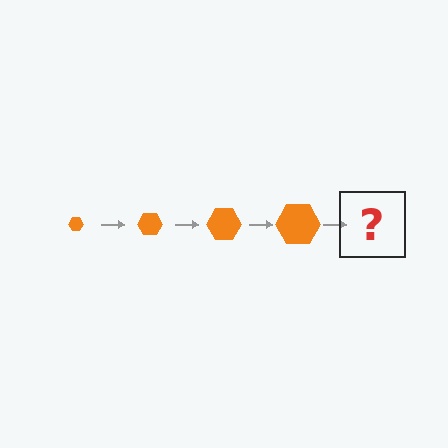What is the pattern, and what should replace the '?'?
The pattern is that the hexagon gets progressively larger each step. The '?' should be an orange hexagon, larger than the previous one.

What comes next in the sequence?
The next element should be an orange hexagon, larger than the previous one.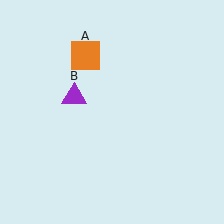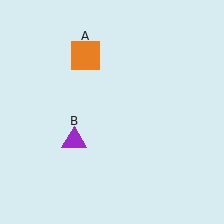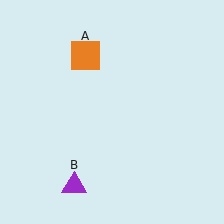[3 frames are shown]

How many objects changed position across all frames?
1 object changed position: purple triangle (object B).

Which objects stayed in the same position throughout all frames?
Orange square (object A) remained stationary.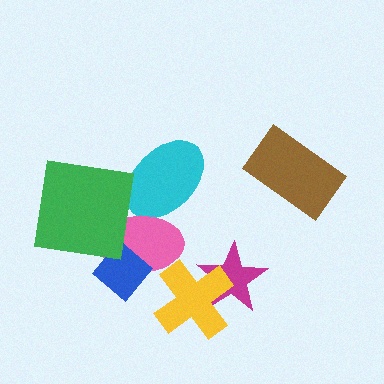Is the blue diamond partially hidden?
No, no other shape covers it.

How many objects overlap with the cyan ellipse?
1 object overlaps with the cyan ellipse.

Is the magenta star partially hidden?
Yes, it is partially covered by another shape.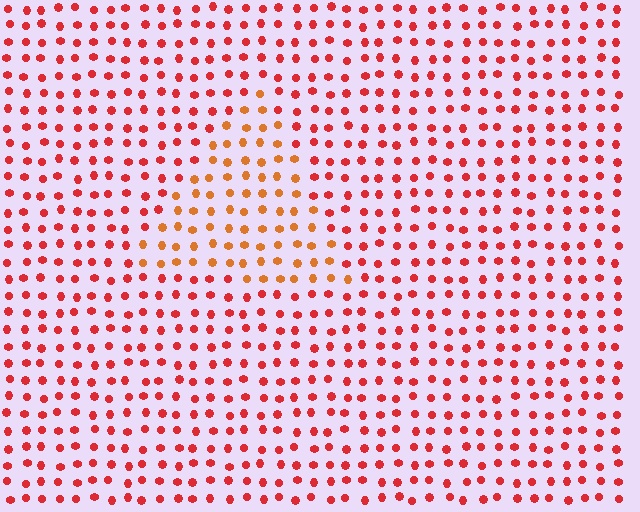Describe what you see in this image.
The image is filled with small red elements in a uniform arrangement. A triangle-shaped region is visible where the elements are tinted to a slightly different hue, forming a subtle color boundary.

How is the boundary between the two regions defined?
The boundary is defined purely by a slight shift in hue (about 29 degrees). Spacing, size, and orientation are identical on both sides.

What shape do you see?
I see a triangle.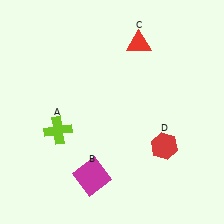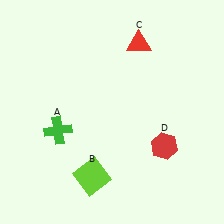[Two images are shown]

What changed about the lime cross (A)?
In Image 1, A is lime. In Image 2, it changed to green.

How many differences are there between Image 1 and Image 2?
There are 2 differences between the two images.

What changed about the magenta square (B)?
In Image 1, B is magenta. In Image 2, it changed to lime.